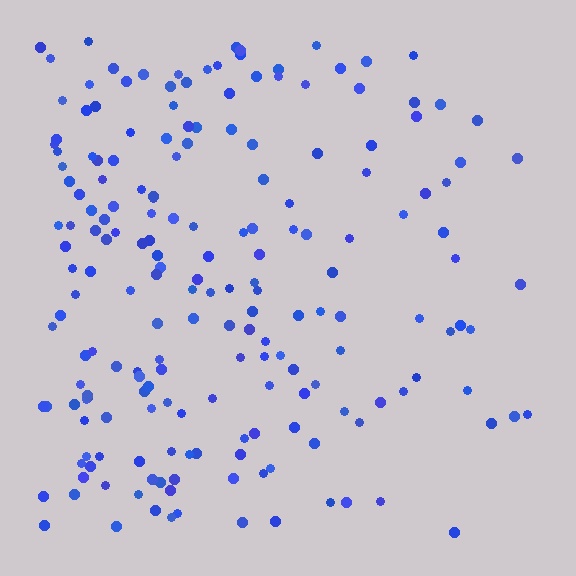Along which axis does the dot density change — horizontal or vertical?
Horizontal.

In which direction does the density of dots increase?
From right to left, with the left side densest.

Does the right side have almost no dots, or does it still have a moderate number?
Still a moderate number, just noticeably fewer than the left.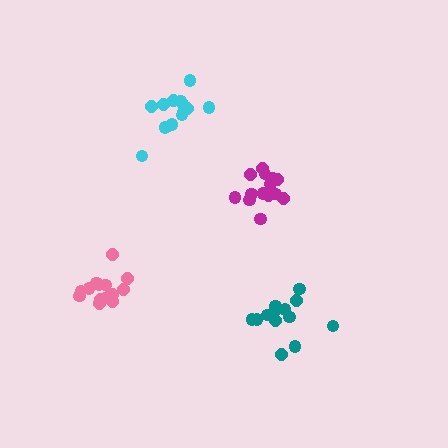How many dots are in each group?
Group 1: 14 dots, Group 2: 14 dots, Group 3: 14 dots, Group 4: 13 dots (55 total).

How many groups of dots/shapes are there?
There are 4 groups.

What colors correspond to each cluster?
The clusters are colored: cyan, pink, magenta, teal.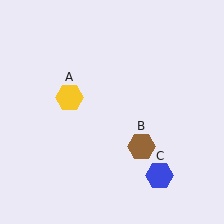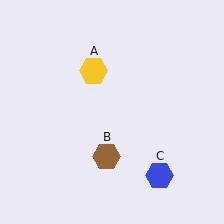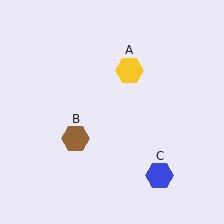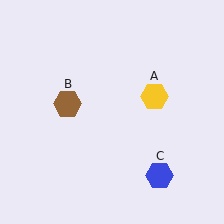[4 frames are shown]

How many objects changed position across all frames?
2 objects changed position: yellow hexagon (object A), brown hexagon (object B).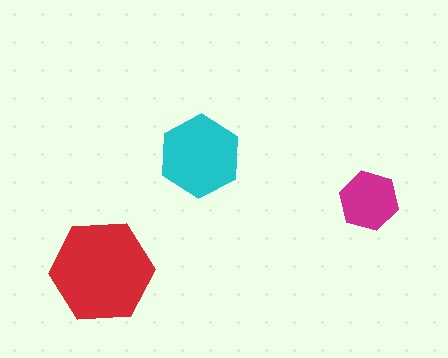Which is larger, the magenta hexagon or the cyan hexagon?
The cyan one.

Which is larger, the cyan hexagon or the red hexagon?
The red one.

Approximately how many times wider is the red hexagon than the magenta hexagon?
About 1.5 times wider.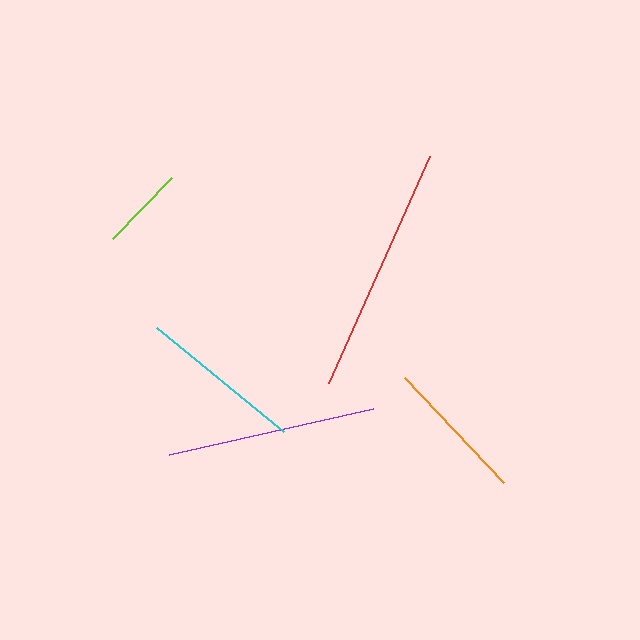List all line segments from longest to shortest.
From longest to shortest: red, purple, cyan, orange, lime.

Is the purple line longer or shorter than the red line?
The red line is longer than the purple line.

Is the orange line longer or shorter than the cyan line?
The cyan line is longer than the orange line.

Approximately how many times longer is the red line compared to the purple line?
The red line is approximately 1.2 times the length of the purple line.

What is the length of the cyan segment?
The cyan segment is approximately 164 pixels long.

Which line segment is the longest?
The red line is the longest at approximately 248 pixels.